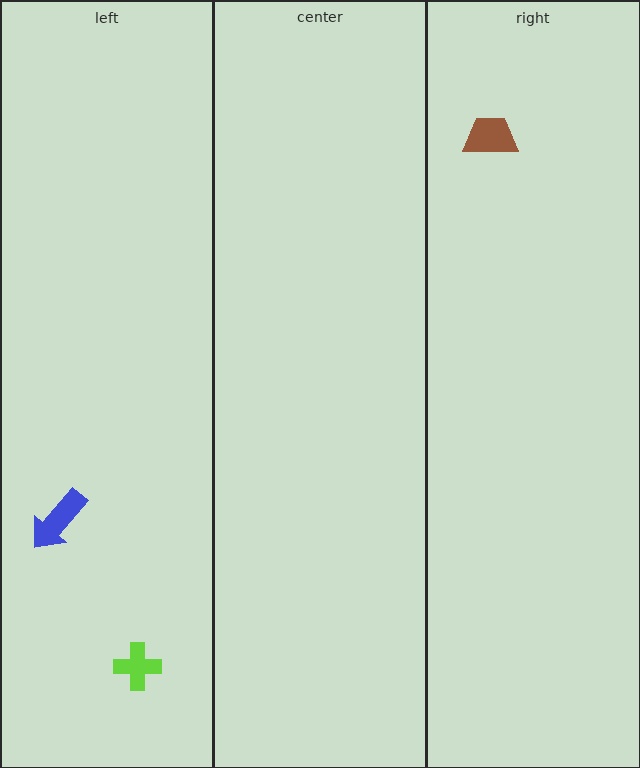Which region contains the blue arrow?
The left region.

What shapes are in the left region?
The lime cross, the blue arrow.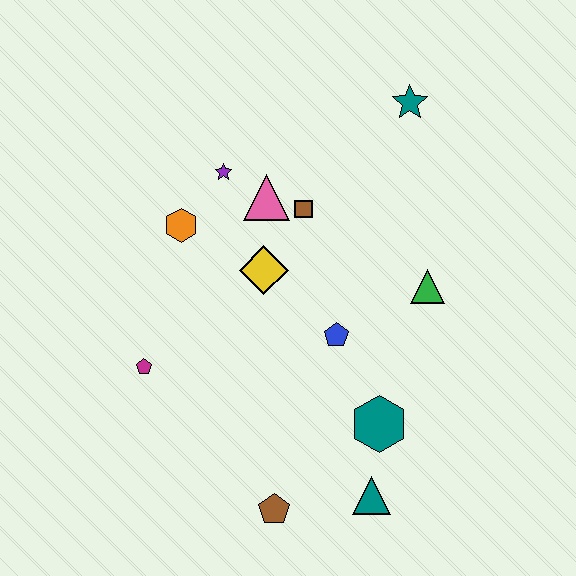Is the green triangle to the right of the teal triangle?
Yes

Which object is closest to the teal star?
The brown square is closest to the teal star.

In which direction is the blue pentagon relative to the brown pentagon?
The blue pentagon is above the brown pentagon.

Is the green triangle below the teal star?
Yes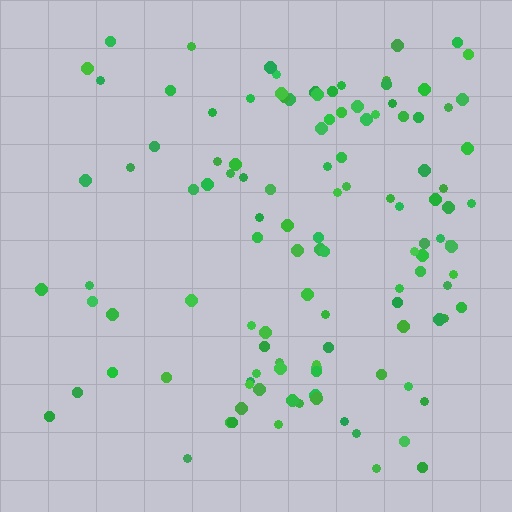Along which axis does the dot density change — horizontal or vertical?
Horizontal.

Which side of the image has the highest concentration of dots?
The right.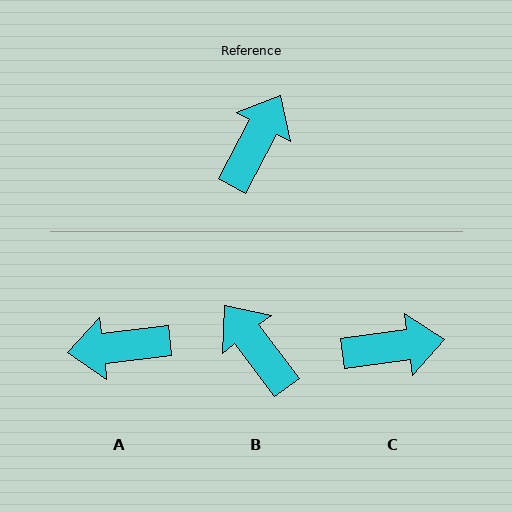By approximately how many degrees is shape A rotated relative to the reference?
Approximately 125 degrees counter-clockwise.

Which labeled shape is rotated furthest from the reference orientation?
A, about 125 degrees away.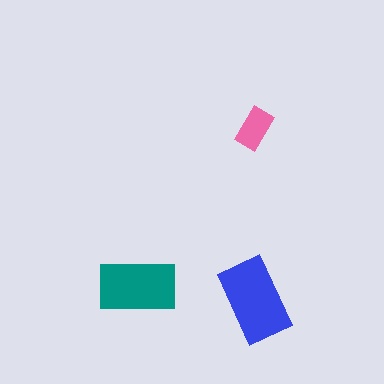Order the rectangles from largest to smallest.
the blue one, the teal one, the pink one.